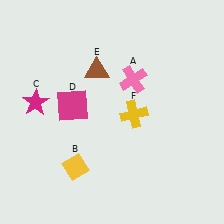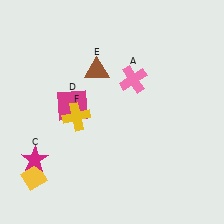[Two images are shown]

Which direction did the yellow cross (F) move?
The yellow cross (F) moved left.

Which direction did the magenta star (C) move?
The magenta star (C) moved down.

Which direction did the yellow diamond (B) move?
The yellow diamond (B) moved left.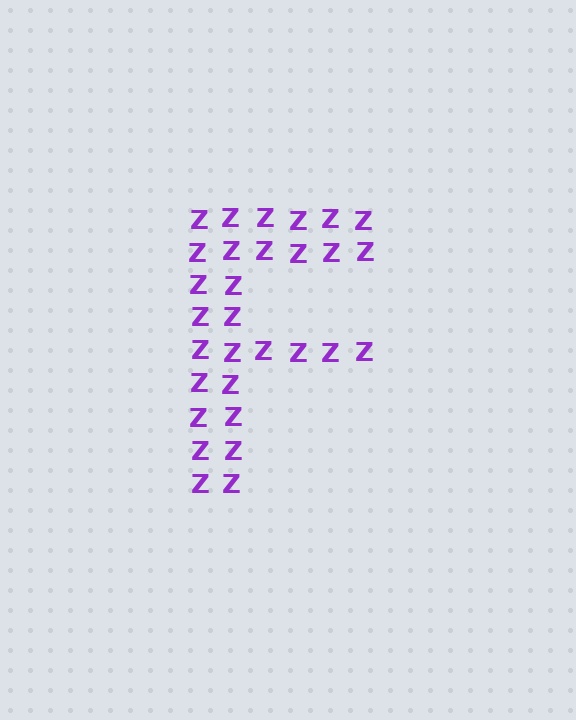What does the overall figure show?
The overall figure shows the letter F.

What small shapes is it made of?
It is made of small letter Z's.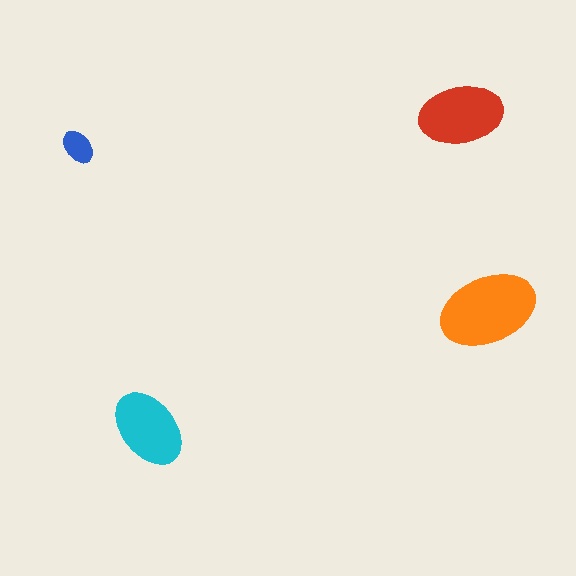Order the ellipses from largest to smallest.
the orange one, the red one, the cyan one, the blue one.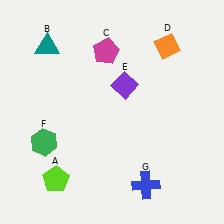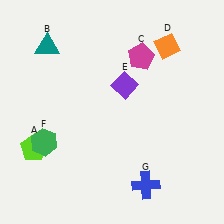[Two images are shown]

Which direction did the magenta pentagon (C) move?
The magenta pentagon (C) moved right.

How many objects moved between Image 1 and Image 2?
2 objects moved between the two images.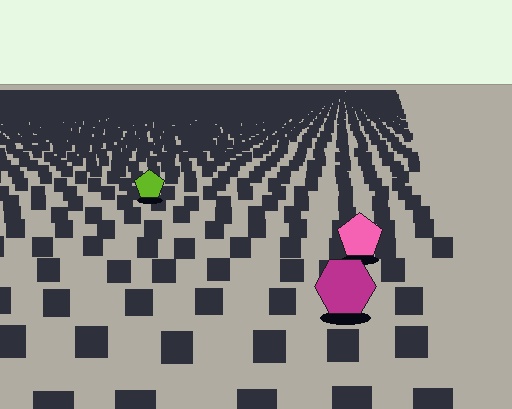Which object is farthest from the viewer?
The lime pentagon is farthest from the viewer. It appears smaller and the ground texture around it is denser.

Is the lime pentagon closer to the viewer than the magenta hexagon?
No. The magenta hexagon is closer — you can tell from the texture gradient: the ground texture is coarser near it.